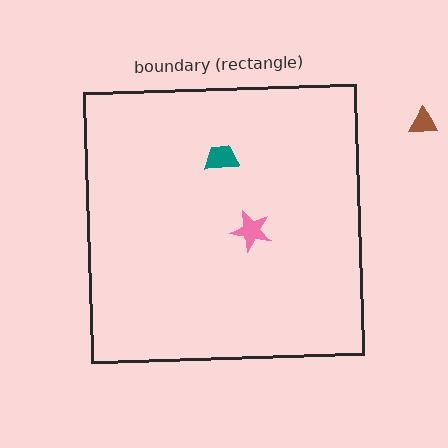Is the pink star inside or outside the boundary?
Inside.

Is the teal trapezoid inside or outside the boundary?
Inside.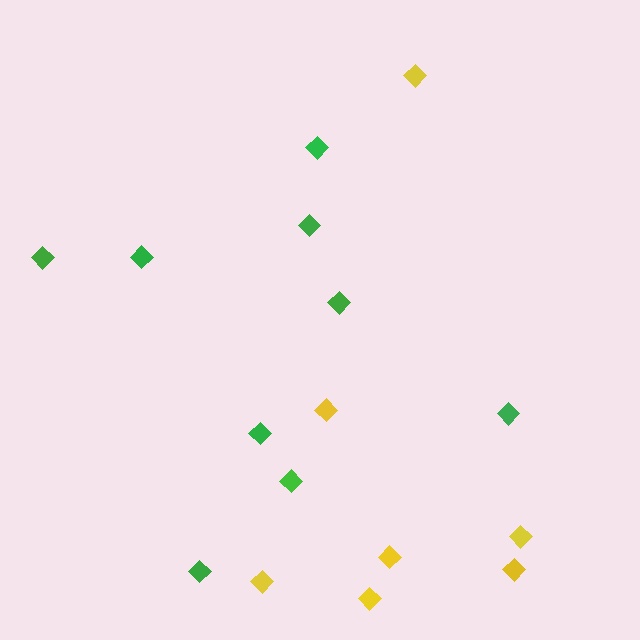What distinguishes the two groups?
There are 2 groups: one group of yellow diamonds (7) and one group of green diamonds (9).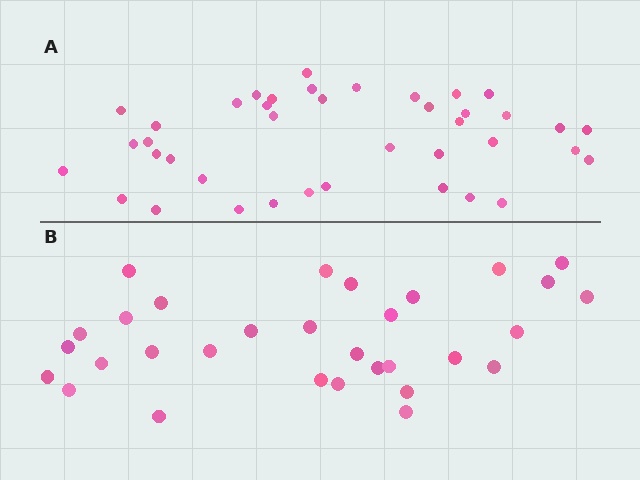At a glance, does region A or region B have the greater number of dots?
Region A (the top region) has more dots.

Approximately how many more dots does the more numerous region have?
Region A has roughly 8 or so more dots than region B.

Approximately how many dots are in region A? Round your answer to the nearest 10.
About 40 dots.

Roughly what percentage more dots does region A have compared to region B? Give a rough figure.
About 30% more.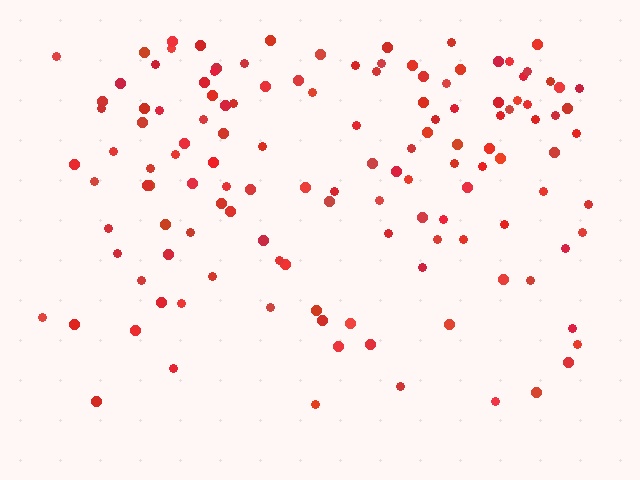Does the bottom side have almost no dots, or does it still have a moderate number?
Still a moderate number, just noticeably fewer than the top.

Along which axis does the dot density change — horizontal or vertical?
Vertical.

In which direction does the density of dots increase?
From bottom to top, with the top side densest.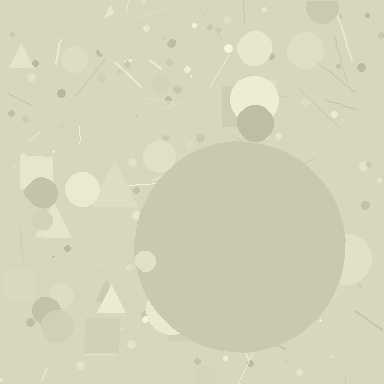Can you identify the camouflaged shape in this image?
The camouflaged shape is a circle.